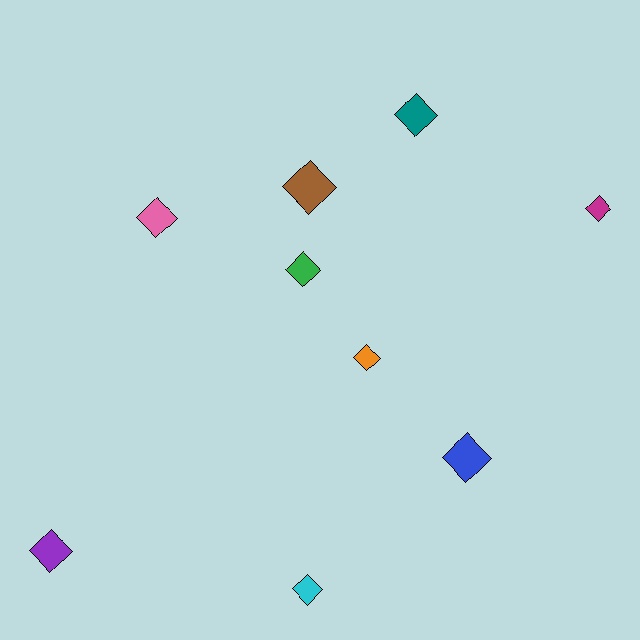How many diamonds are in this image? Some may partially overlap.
There are 9 diamonds.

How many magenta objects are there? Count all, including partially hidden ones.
There is 1 magenta object.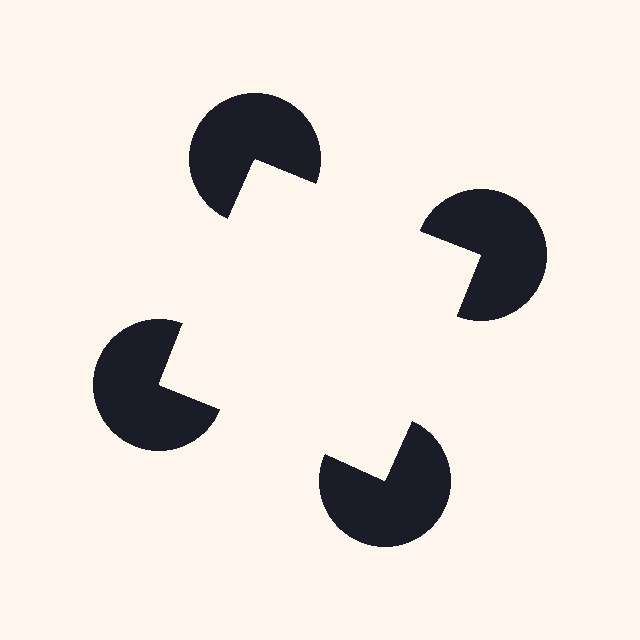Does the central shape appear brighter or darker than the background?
It typically appears slightly brighter than the background, even though no actual brightness change is drawn.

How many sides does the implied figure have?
4 sides.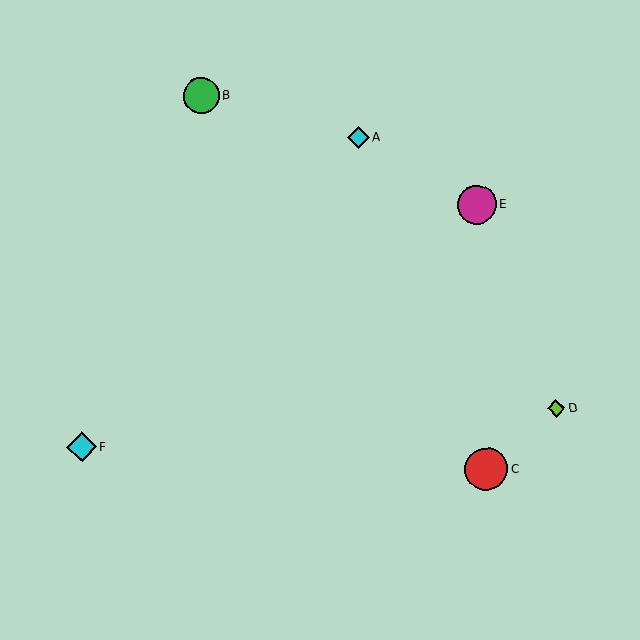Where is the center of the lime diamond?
The center of the lime diamond is at (556, 408).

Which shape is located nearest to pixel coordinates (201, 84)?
The green circle (labeled B) at (201, 96) is nearest to that location.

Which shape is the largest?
The red circle (labeled C) is the largest.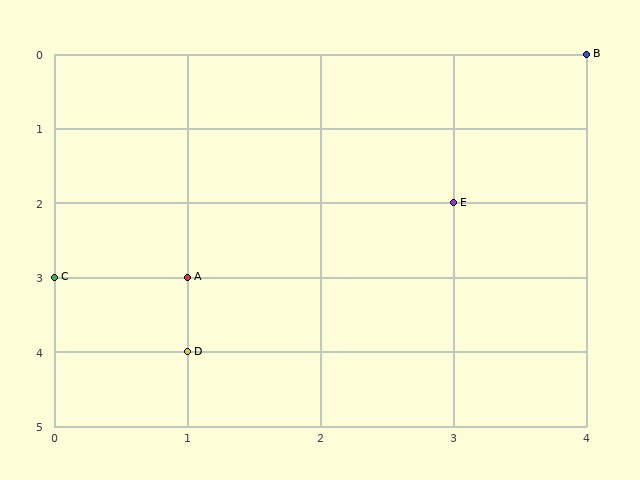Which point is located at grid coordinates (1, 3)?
Point A is at (1, 3).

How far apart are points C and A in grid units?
Points C and A are 1 column apart.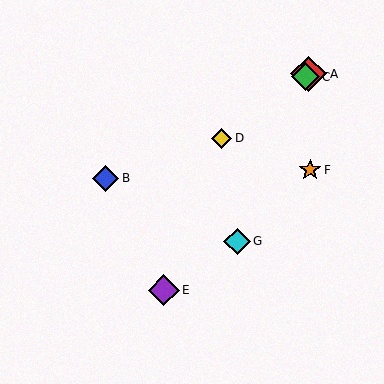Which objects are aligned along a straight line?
Objects A, C, D are aligned along a straight line.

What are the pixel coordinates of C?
Object C is at (305, 77).